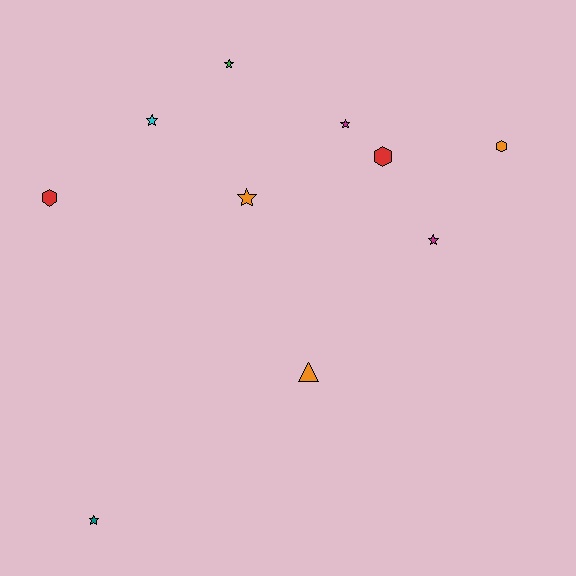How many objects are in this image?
There are 10 objects.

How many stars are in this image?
There are 6 stars.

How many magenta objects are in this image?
There are 2 magenta objects.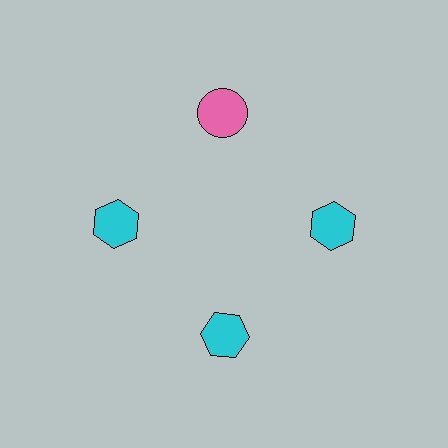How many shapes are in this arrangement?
There are 4 shapes arranged in a ring pattern.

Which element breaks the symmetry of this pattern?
The pink circle at roughly the 12 o'clock position breaks the symmetry. All other shapes are cyan hexagons.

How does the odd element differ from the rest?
It differs in both color (pink instead of cyan) and shape (circle instead of hexagon).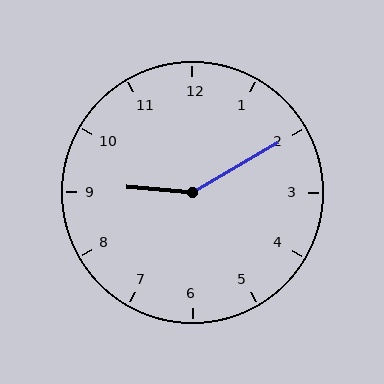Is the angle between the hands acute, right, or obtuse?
It is obtuse.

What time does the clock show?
9:10.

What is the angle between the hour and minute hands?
Approximately 145 degrees.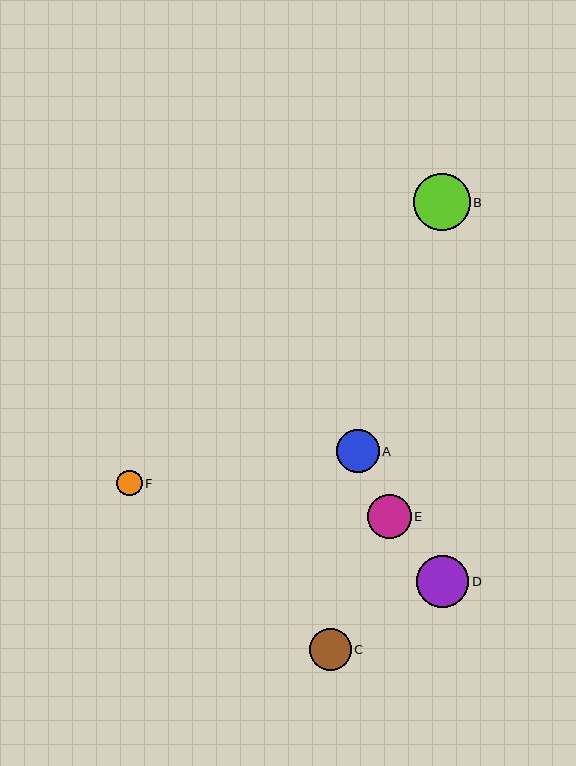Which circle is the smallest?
Circle F is the smallest with a size of approximately 25 pixels.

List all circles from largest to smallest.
From largest to smallest: B, D, E, A, C, F.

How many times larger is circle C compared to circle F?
Circle C is approximately 1.7 times the size of circle F.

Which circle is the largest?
Circle B is the largest with a size of approximately 57 pixels.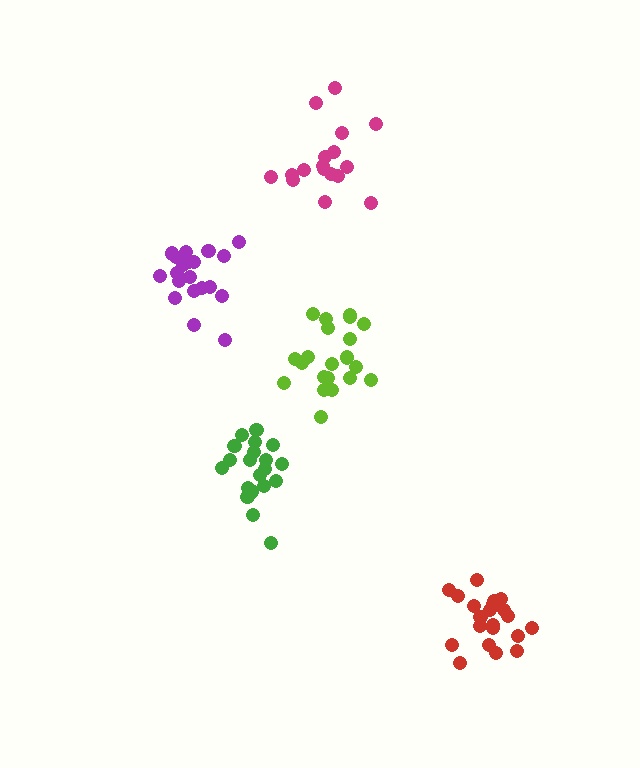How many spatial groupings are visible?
There are 5 spatial groupings.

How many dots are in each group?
Group 1: 17 dots, Group 2: 20 dots, Group 3: 21 dots, Group 4: 21 dots, Group 5: 21 dots (100 total).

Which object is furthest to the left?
The purple cluster is leftmost.